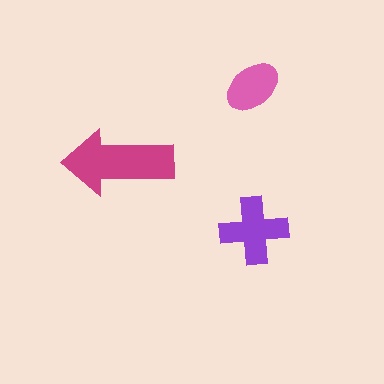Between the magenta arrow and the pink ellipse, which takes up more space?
The magenta arrow.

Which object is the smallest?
The pink ellipse.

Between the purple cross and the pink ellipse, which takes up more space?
The purple cross.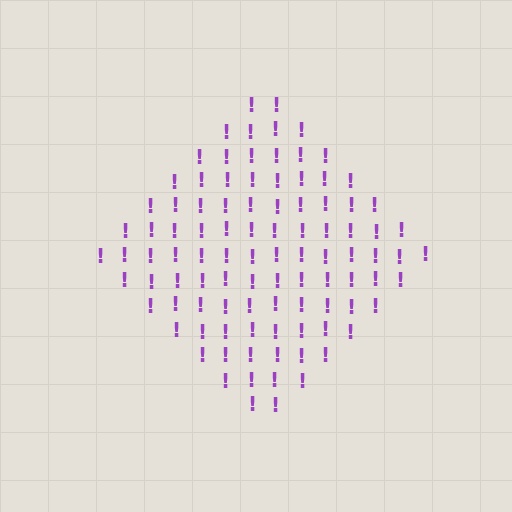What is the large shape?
The large shape is a diamond.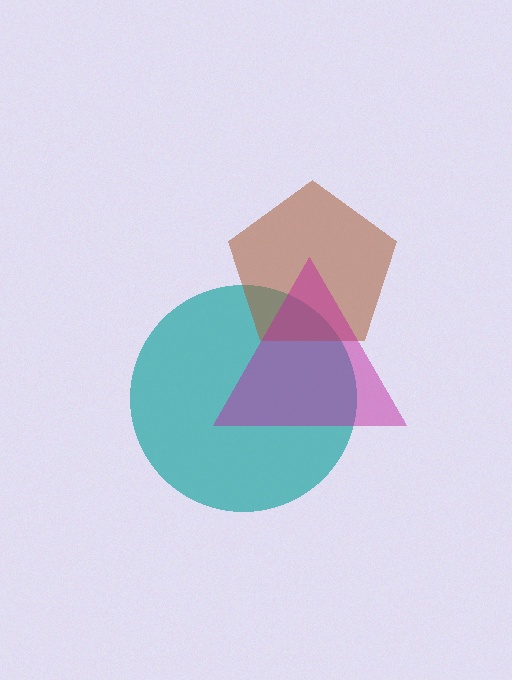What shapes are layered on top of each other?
The layered shapes are: a teal circle, a brown pentagon, a magenta triangle.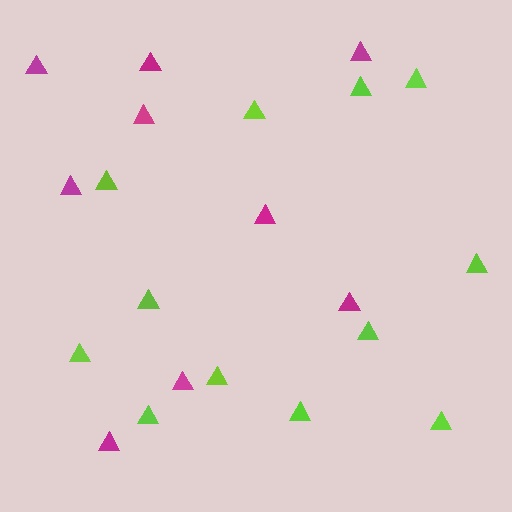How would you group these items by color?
There are 2 groups: one group of magenta triangles (9) and one group of lime triangles (12).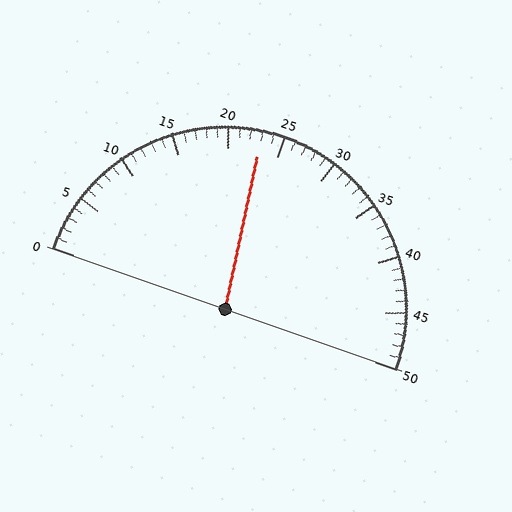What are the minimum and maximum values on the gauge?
The gauge ranges from 0 to 50.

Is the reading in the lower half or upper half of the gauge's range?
The reading is in the lower half of the range (0 to 50).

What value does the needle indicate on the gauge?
The needle indicates approximately 23.